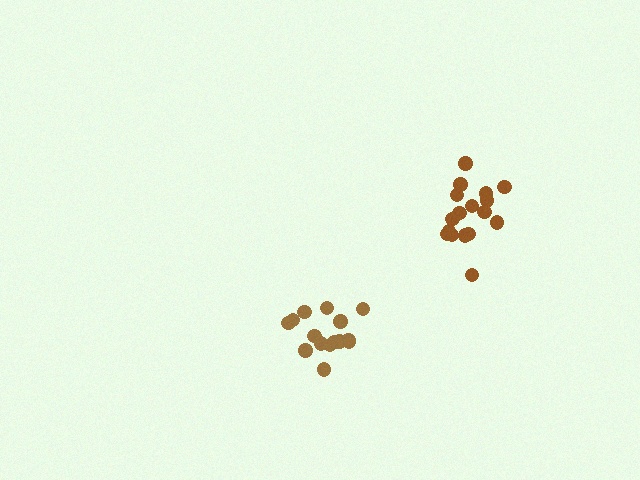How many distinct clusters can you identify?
There are 2 distinct clusters.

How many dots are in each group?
Group 1: 17 dots, Group 2: 15 dots (32 total).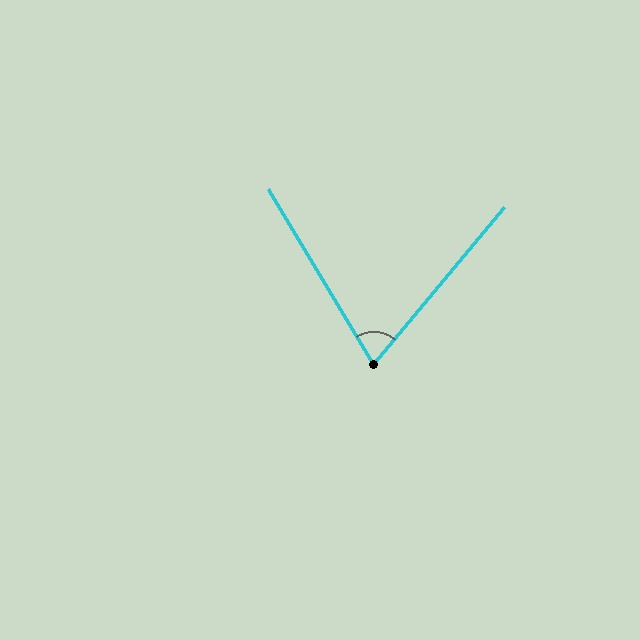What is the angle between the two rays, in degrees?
Approximately 71 degrees.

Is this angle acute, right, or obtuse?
It is acute.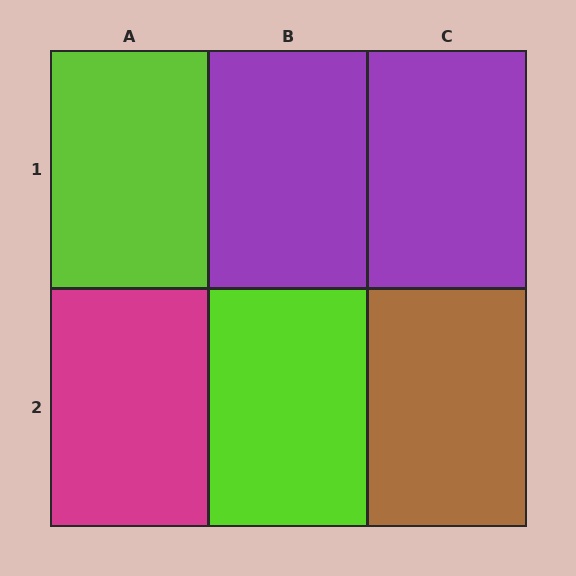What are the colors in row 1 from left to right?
Lime, purple, purple.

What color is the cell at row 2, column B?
Lime.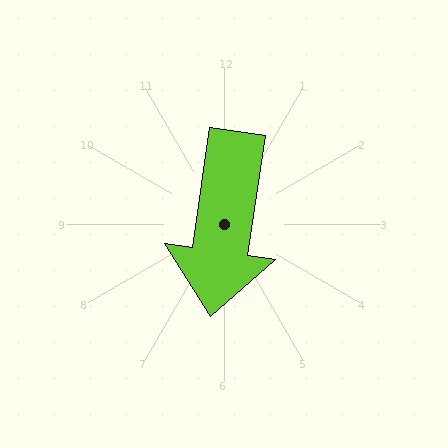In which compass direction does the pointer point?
South.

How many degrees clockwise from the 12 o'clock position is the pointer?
Approximately 188 degrees.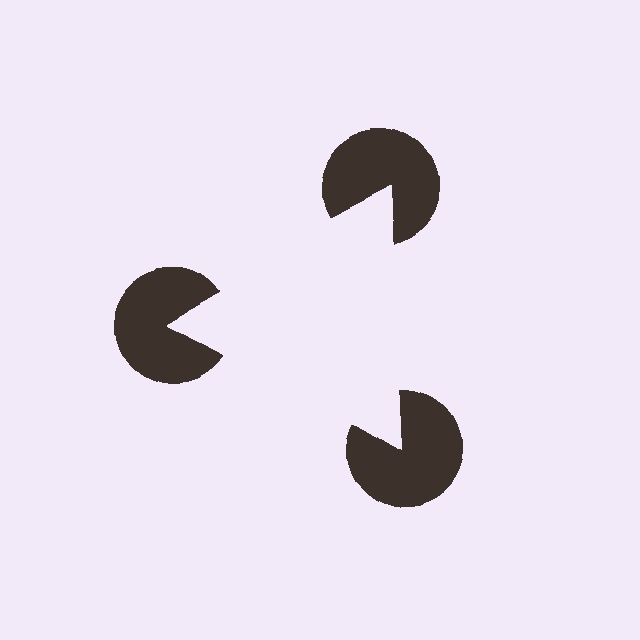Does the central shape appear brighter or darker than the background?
It typically appears slightly brighter than the background, even though no actual brightness change is drawn.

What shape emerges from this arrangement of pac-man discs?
An illusory triangle — its edges are inferred from the aligned wedge cuts in the pac-man discs, not physically drawn.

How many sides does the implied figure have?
3 sides.